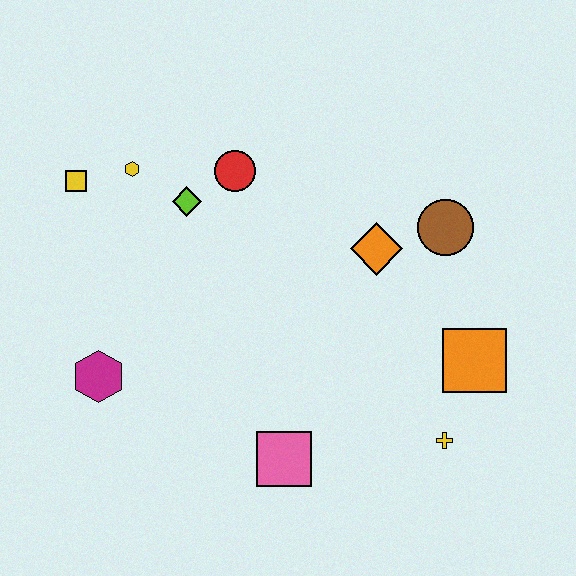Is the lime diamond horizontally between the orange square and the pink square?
No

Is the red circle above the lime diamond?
Yes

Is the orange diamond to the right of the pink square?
Yes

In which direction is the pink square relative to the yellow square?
The pink square is below the yellow square.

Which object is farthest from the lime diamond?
The yellow cross is farthest from the lime diamond.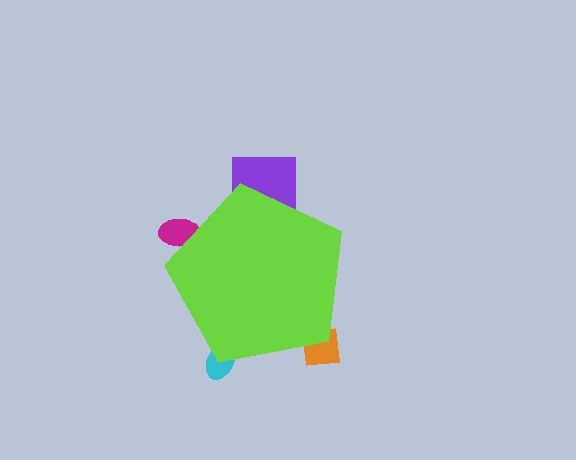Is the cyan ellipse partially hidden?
Yes, the cyan ellipse is partially hidden behind the lime pentagon.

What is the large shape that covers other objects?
A lime pentagon.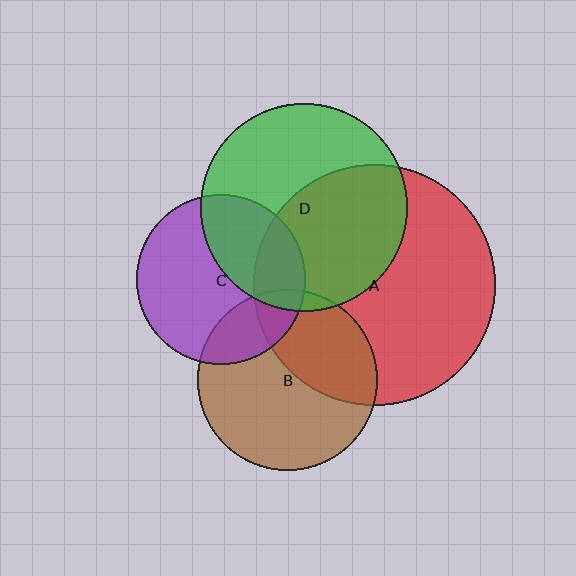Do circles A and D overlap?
Yes.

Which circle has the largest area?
Circle A (red).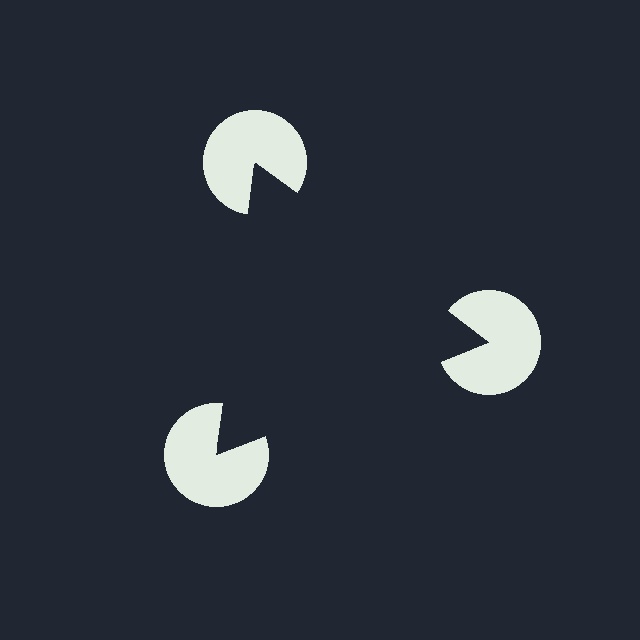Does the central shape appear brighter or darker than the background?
It typically appears slightly darker than the background, even though no actual brightness change is drawn.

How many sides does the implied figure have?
3 sides.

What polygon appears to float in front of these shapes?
An illusory triangle — its edges are inferred from the aligned wedge cuts in the pac-man discs, not physically drawn.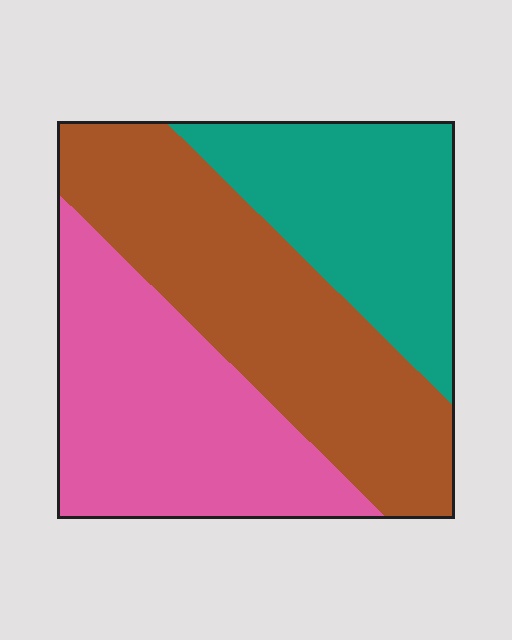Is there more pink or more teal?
Pink.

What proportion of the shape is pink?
Pink takes up about one third (1/3) of the shape.